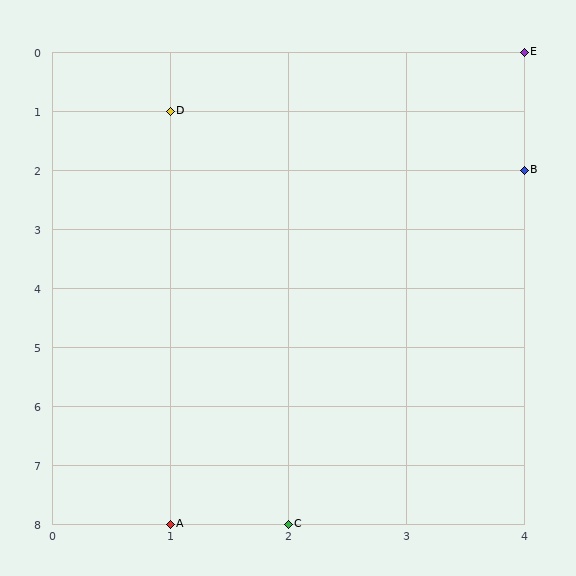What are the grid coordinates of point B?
Point B is at grid coordinates (4, 2).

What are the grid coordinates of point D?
Point D is at grid coordinates (1, 1).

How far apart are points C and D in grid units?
Points C and D are 1 column and 7 rows apart (about 7.1 grid units diagonally).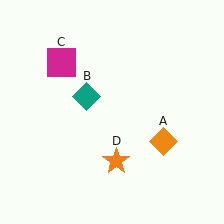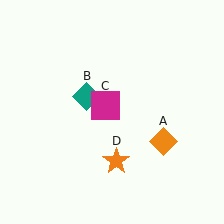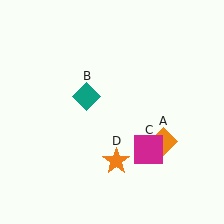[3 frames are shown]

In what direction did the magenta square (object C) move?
The magenta square (object C) moved down and to the right.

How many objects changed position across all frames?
1 object changed position: magenta square (object C).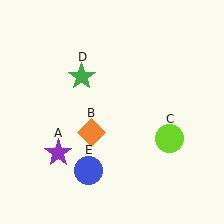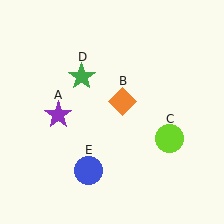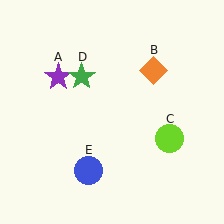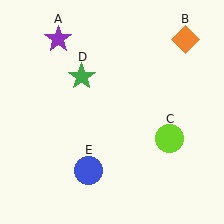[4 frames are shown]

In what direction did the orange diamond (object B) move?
The orange diamond (object B) moved up and to the right.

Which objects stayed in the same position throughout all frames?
Lime circle (object C) and green star (object D) and blue circle (object E) remained stationary.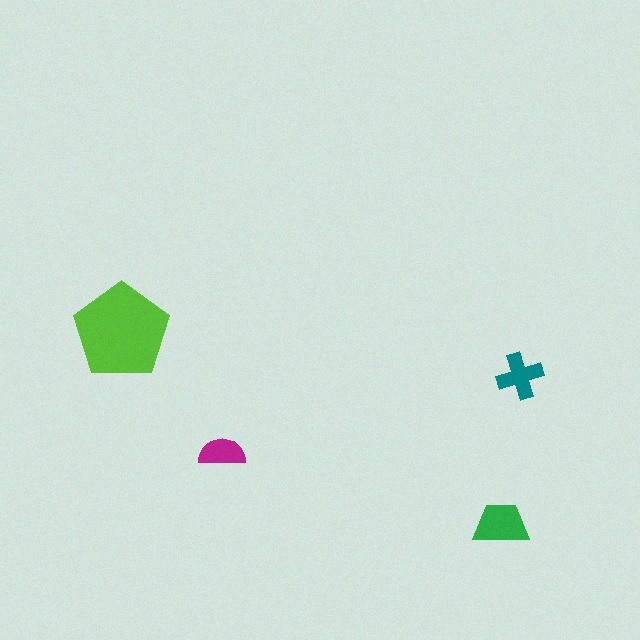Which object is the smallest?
The magenta semicircle.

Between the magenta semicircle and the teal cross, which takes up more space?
The teal cross.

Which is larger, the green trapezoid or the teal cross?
The green trapezoid.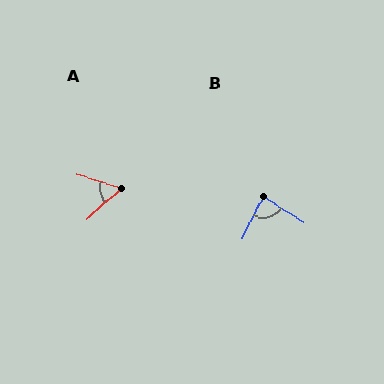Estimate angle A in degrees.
Approximately 58 degrees.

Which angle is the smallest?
A, at approximately 58 degrees.